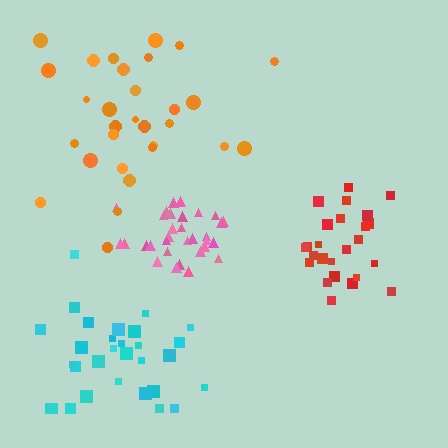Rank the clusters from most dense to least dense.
pink, red, cyan, orange.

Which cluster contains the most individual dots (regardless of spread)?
Pink (32).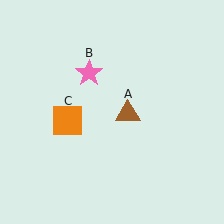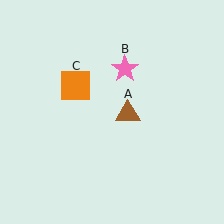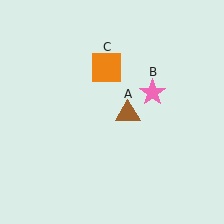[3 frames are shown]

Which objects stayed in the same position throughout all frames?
Brown triangle (object A) remained stationary.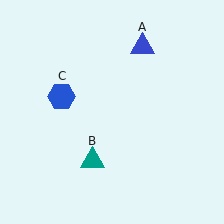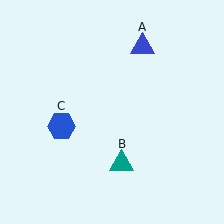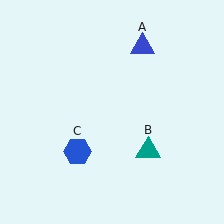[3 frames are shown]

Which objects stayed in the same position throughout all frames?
Blue triangle (object A) remained stationary.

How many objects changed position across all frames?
2 objects changed position: teal triangle (object B), blue hexagon (object C).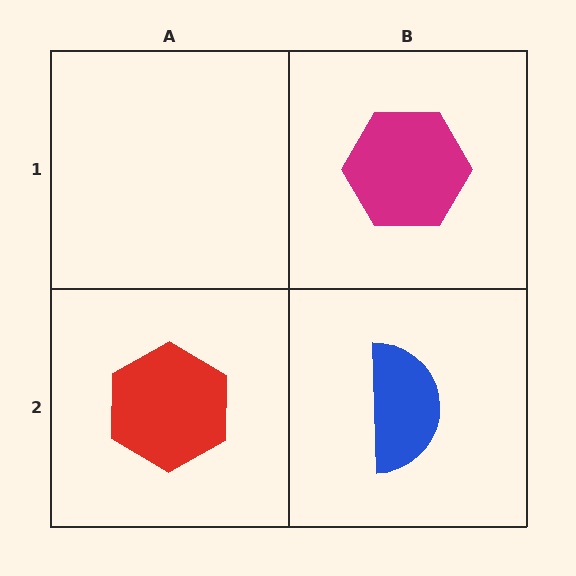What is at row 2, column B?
A blue semicircle.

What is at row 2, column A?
A red hexagon.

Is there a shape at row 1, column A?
No, that cell is empty.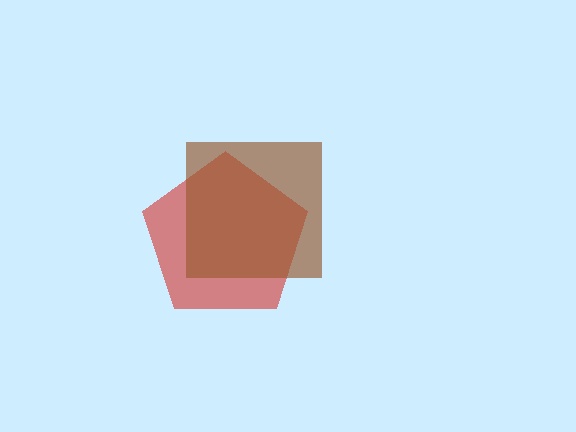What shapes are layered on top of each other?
The layered shapes are: a red pentagon, a brown square.